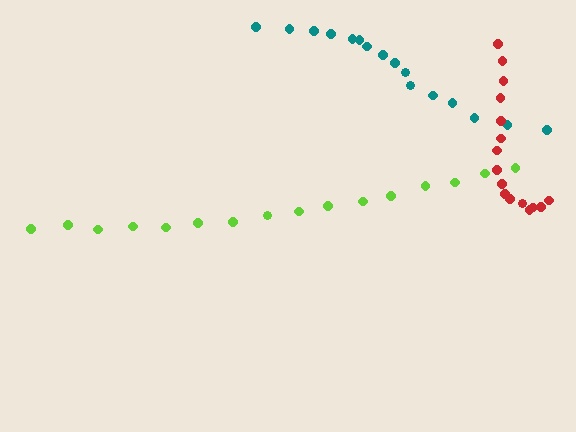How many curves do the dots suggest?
There are 3 distinct paths.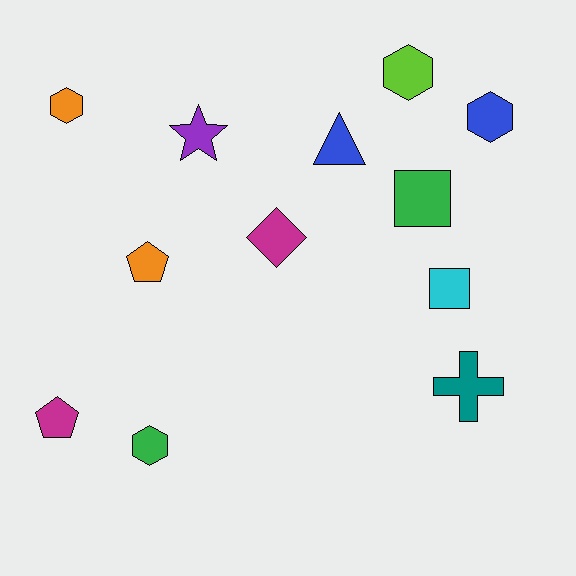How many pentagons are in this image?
There are 2 pentagons.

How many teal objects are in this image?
There is 1 teal object.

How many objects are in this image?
There are 12 objects.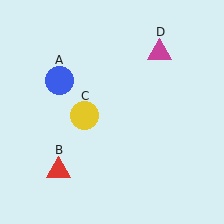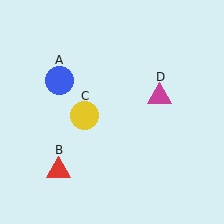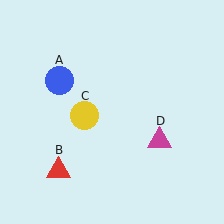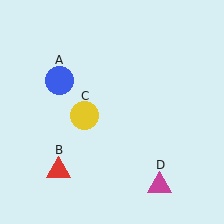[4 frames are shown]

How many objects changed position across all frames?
1 object changed position: magenta triangle (object D).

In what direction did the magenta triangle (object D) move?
The magenta triangle (object D) moved down.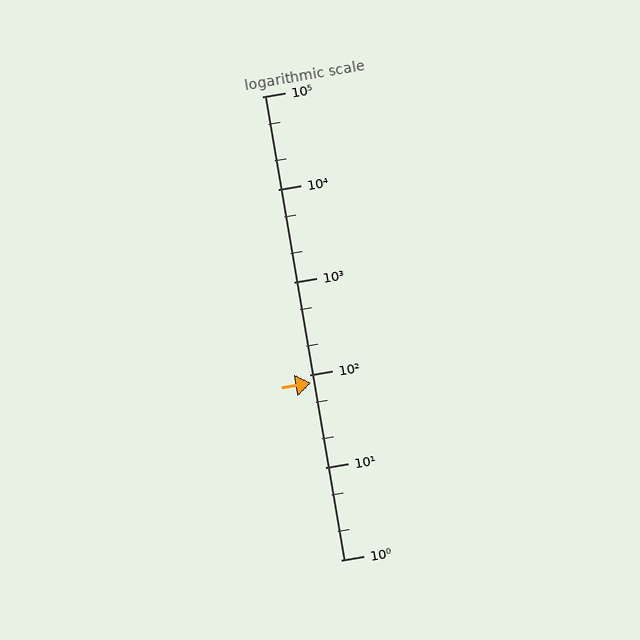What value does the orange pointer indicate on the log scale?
The pointer indicates approximately 82.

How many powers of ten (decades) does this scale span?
The scale spans 5 decades, from 1 to 100000.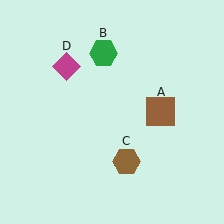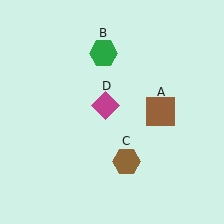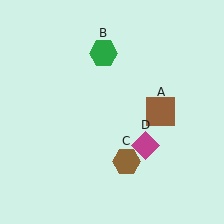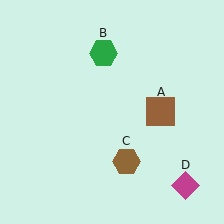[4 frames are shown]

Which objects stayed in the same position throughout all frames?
Brown square (object A) and green hexagon (object B) and brown hexagon (object C) remained stationary.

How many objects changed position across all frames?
1 object changed position: magenta diamond (object D).